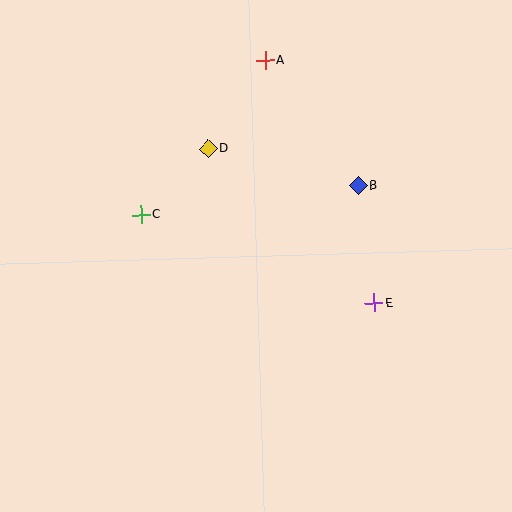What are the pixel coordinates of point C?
Point C is at (141, 214).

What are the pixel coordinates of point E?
Point E is at (374, 303).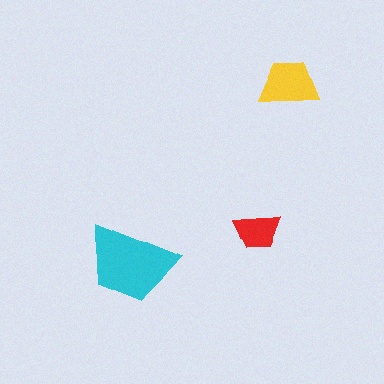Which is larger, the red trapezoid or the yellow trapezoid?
The yellow one.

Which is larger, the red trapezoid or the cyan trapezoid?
The cyan one.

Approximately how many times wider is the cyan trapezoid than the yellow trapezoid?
About 1.5 times wider.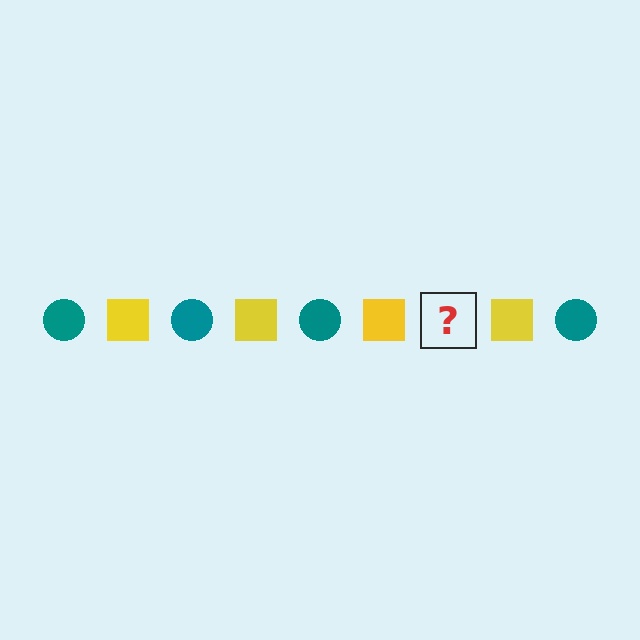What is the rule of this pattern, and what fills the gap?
The rule is that the pattern alternates between teal circle and yellow square. The gap should be filled with a teal circle.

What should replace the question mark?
The question mark should be replaced with a teal circle.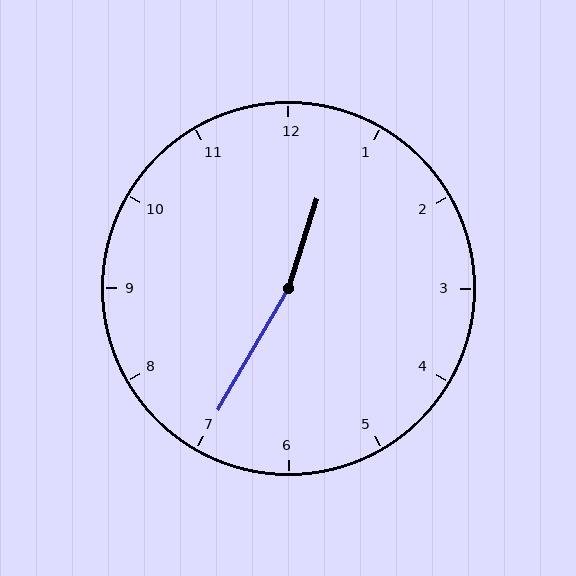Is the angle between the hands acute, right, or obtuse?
It is obtuse.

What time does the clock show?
12:35.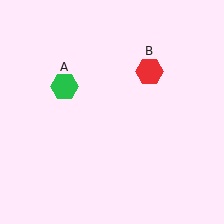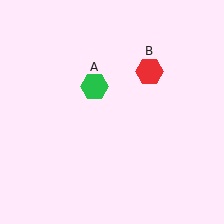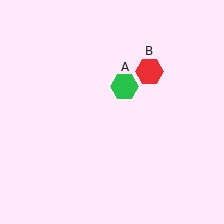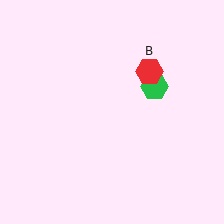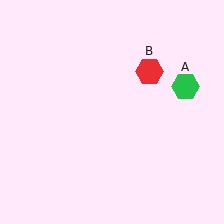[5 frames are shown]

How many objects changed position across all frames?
1 object changed position: green hexagon (object A).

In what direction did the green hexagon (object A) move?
The green hexagon (object A) moved right.